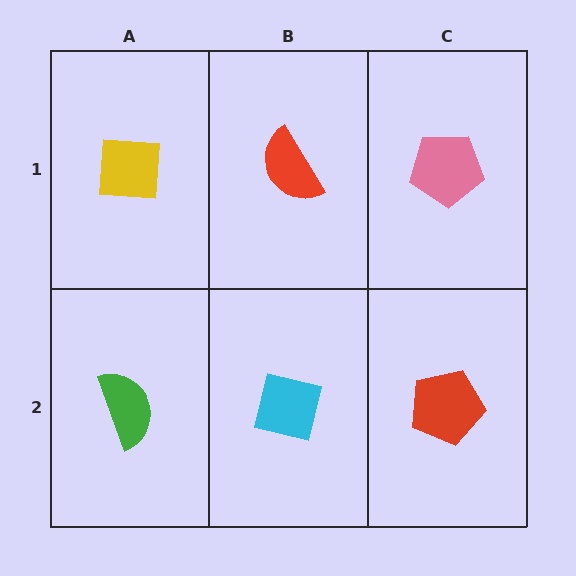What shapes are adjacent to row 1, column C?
A red pentagon (row 2, column C), a red semicircle (row 1, column B).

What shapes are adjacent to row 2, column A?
A yellow square (row 1, column A), a cyan square (row 2, column B).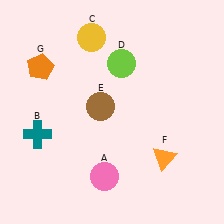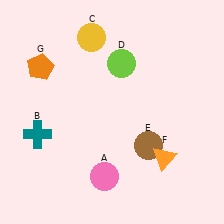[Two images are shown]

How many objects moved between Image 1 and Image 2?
1 object moved between the two images.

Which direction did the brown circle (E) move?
The brown circle (E) moved right.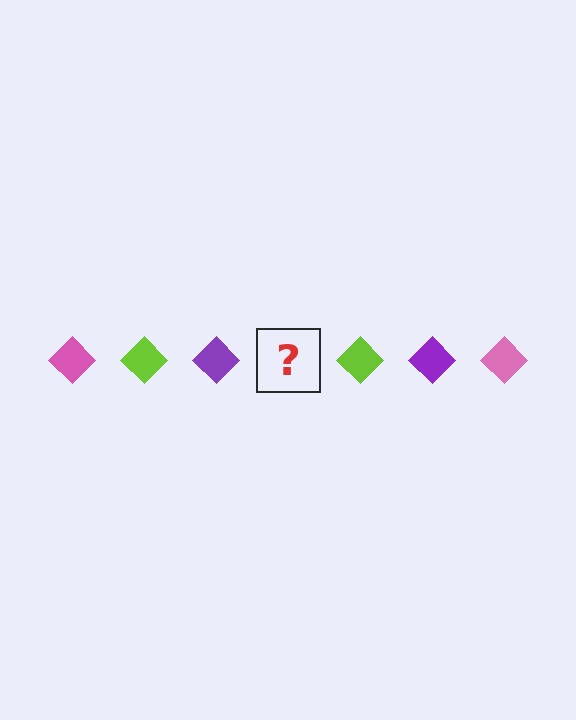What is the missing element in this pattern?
The missing element is a pink diamond.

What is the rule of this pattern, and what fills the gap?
The rule is that the pattern cycles through pink, lime, purple diamonds. The gap should be filled with a pink diamond.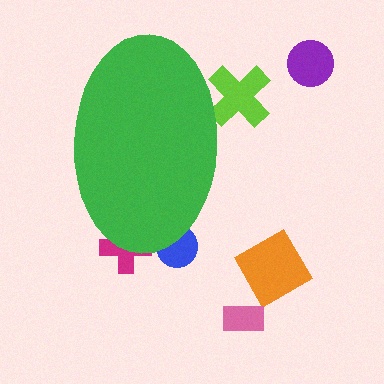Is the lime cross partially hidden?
Yes, the lime cross is partially hidden behind the green ellipse.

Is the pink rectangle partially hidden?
No, the pink rectangle is fully visible.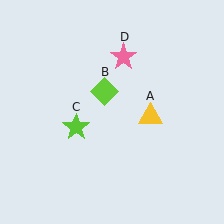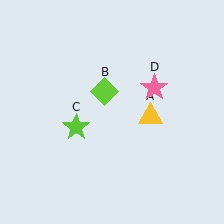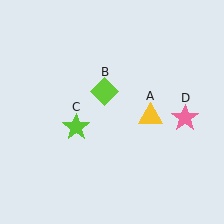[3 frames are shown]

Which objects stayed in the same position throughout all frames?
Yellow triangle (object A) and lime diamond (object B) and lime star (object C) remained stationary.